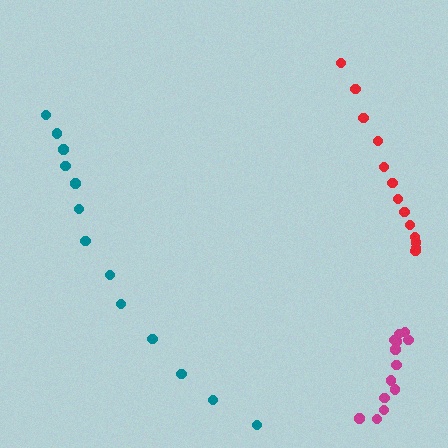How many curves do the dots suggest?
There are 3 distinct paths.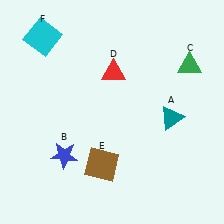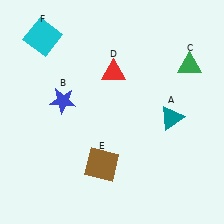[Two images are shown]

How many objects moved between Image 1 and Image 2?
1 object moved between the two images.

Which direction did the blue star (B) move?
The blue star (B) moved up.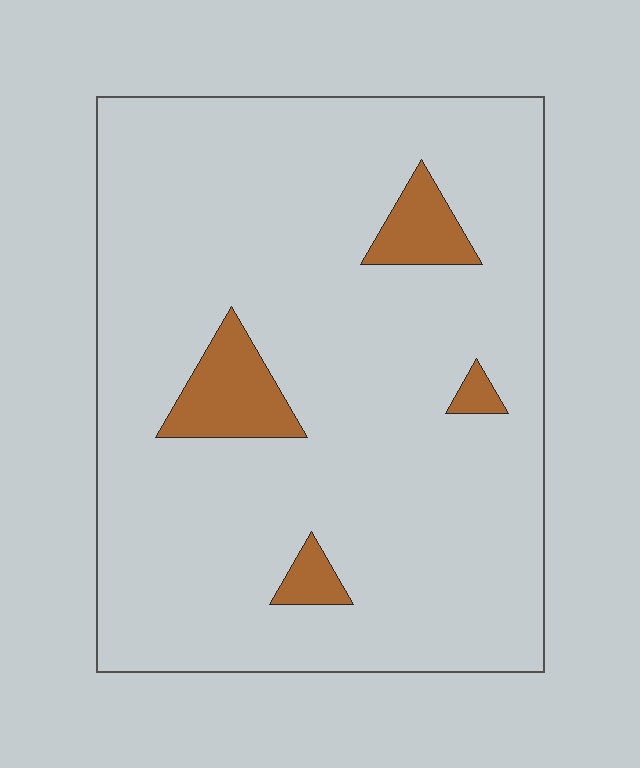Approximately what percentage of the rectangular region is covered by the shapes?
Approximately 10%.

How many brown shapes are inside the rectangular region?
4.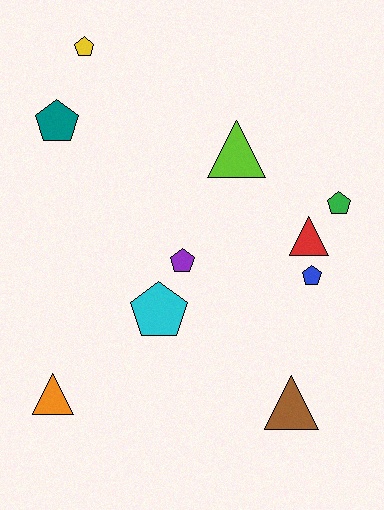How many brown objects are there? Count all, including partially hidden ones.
There is 1 brown object.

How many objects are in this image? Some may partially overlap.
There are 10 objects.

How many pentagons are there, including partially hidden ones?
There are 6 pentagons.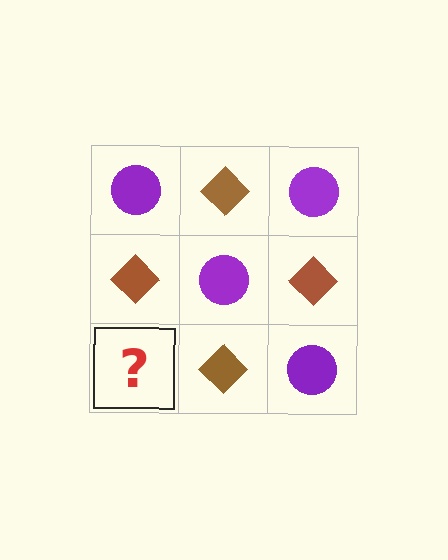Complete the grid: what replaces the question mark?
The question mark should be replaced with a purple circle.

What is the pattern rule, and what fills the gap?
The rule is that it alternates purple circle and brown diamond in a checkerboard pattern. The gap should be filled with a purple circle.